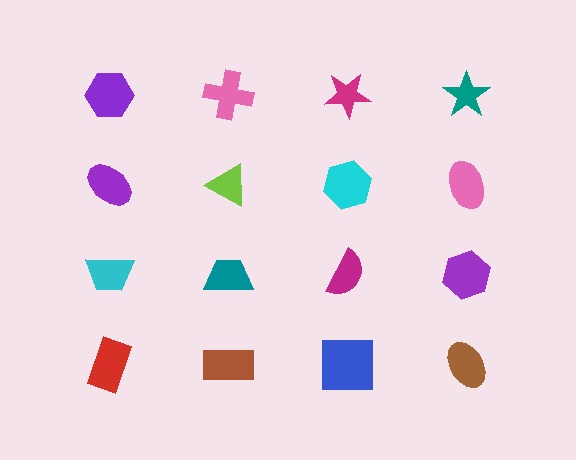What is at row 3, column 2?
A teal trapezoid.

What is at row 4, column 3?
A blue square.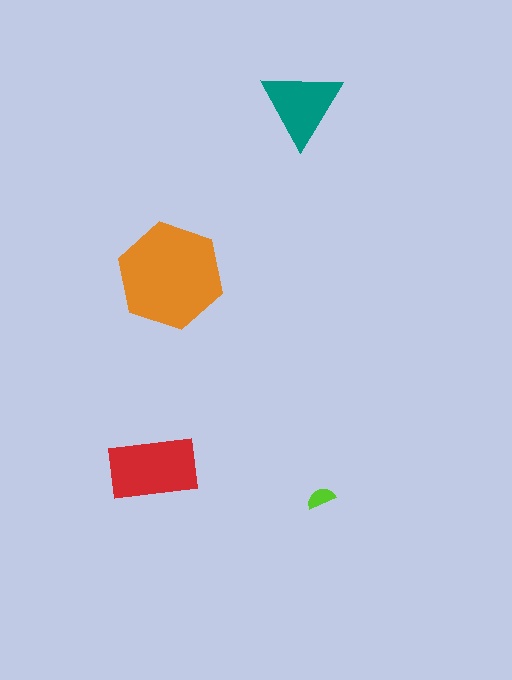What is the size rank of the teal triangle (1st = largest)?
3rd.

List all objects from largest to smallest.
The orange hexagon, the red rectangle, the teal triangle, the lime semicircle.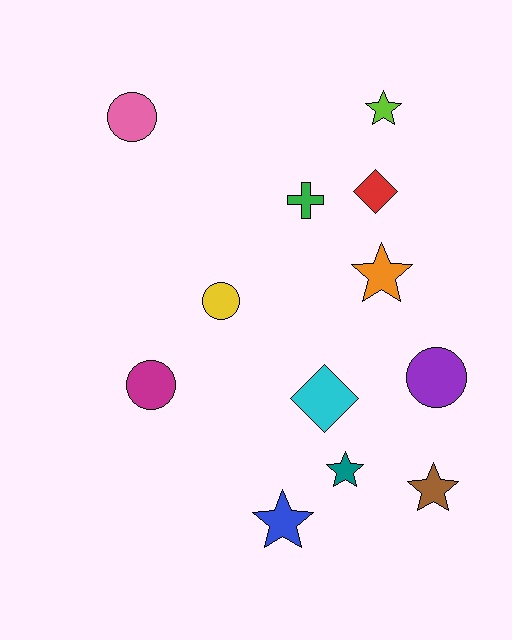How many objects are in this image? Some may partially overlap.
There are 12 objects.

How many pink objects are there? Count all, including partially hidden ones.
There is 1 pink object.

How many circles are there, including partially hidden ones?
There are 4 circles.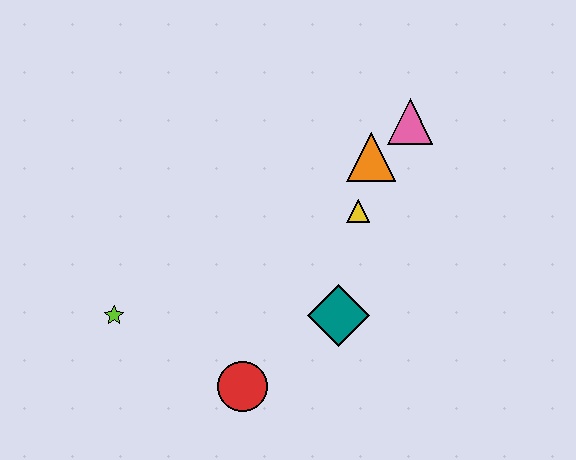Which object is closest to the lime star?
The red circle is closest to the lime star.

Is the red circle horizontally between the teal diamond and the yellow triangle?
No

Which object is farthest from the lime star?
The pink triangle is farthest from the lime star.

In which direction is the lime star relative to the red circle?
The lime star is to the left of the red circle.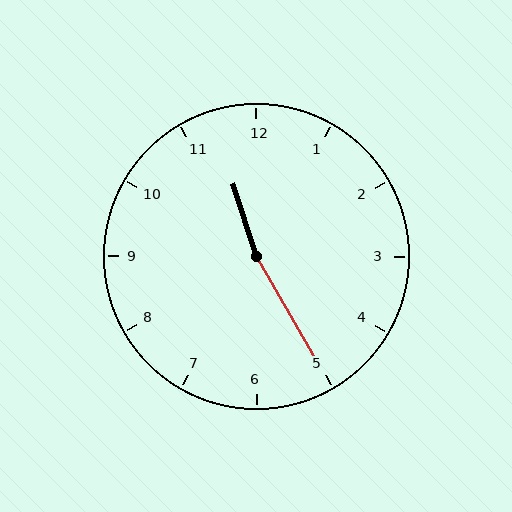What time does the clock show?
11:25.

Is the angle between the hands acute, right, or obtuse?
It is obtuse.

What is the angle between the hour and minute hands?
Approximately 168 degrees.